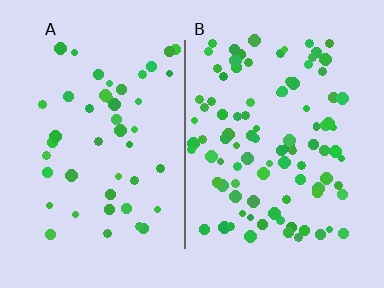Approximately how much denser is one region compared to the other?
Approximately 2.1× — region B over region A.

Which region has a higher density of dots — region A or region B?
B (the right).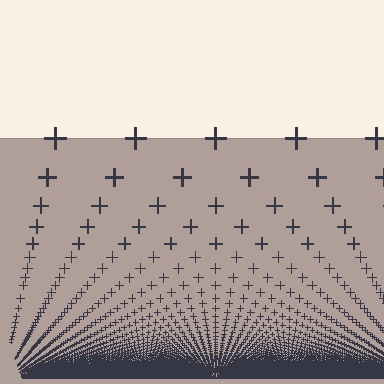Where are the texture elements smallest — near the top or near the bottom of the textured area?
Near the bottom.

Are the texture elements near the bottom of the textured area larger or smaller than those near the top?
Smaller. The gradient is inverted — elements near the bottom are smaller and denser.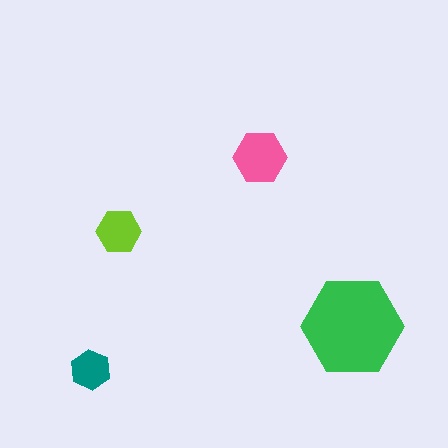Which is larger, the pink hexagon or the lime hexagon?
The pink one.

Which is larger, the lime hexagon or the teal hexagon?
The lime one.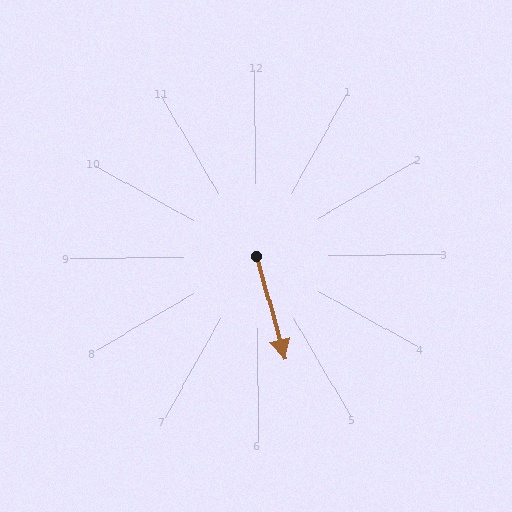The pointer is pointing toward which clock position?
Roughly 6 o'clock.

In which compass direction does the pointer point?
South.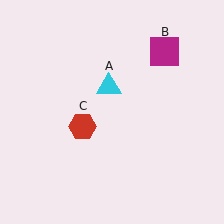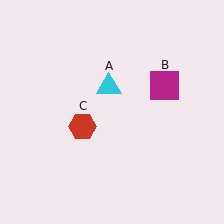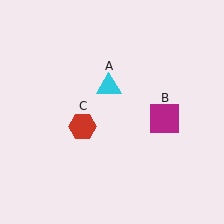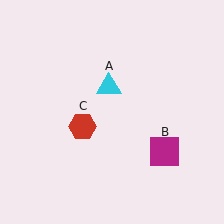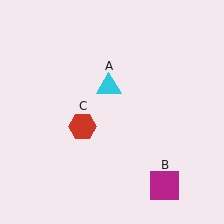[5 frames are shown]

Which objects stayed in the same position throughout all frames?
Cyan triangle (object A) and red hexagon (object C) remained stationary.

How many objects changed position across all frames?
1 object changed position: magenta square (object B).